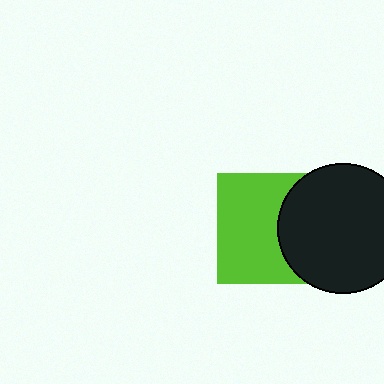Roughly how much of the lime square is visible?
About half of it is visible (roughly 61%).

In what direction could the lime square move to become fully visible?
The lime square could move left. That would shift it out from behind the black circle entirely.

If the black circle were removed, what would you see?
You would see the complete lime square.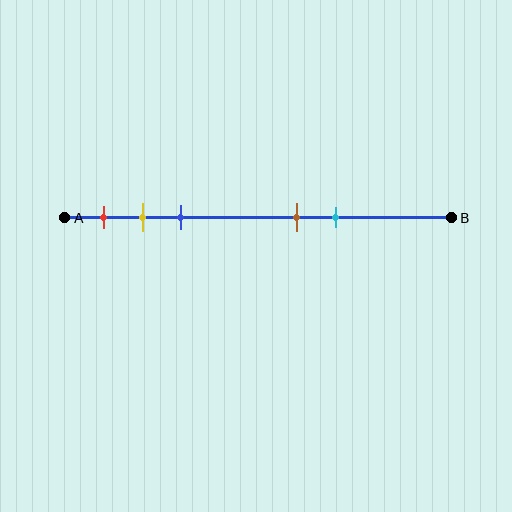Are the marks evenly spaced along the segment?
No, the marks are not evenly spaced.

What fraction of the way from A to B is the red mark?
The red mark is approximately 10% (0.1) of the way from A to B.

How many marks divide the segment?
There are 5 marks dividing the segment.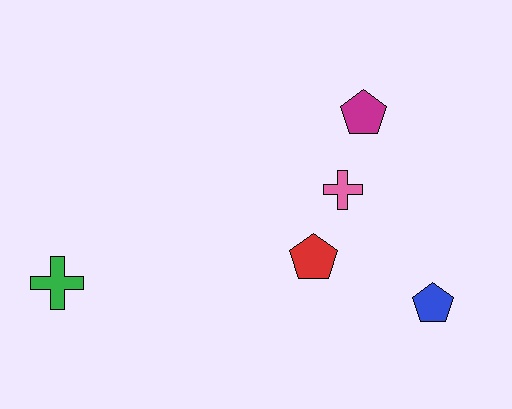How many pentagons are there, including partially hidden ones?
There are 3 pentagons.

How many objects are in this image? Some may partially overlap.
There are 5 objects.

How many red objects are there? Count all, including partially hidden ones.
There is 1 red object.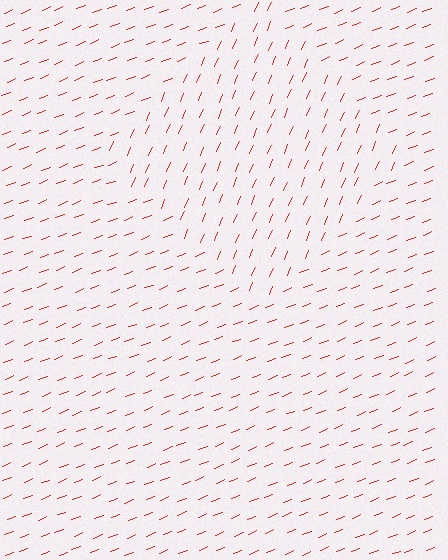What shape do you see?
I see a diamond.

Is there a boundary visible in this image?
Yes, there is a texture boundary formed by a change in line orientation.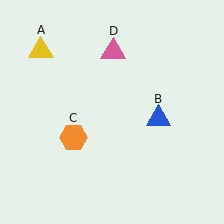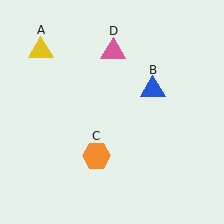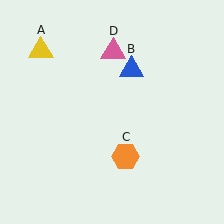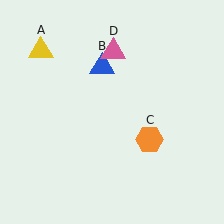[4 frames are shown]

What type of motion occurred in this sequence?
The blue triangle (object B), orange hexagon (object C) rotated counterclockwise around the center of the scene.